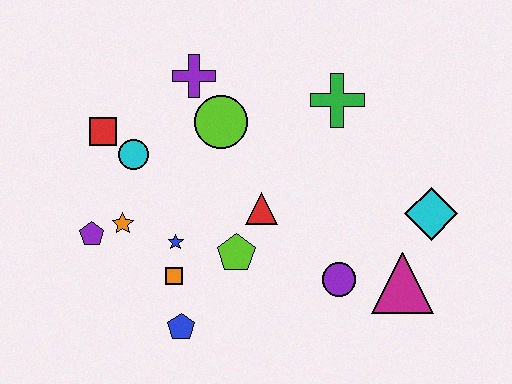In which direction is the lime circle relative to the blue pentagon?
The lime circle is above the blue pentagon.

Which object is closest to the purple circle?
The magenta triangle is closest to the purple circle.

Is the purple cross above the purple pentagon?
Yes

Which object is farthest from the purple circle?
The red square is farthest from the purple circle.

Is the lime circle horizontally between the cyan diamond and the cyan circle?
Yes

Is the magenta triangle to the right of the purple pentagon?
Yes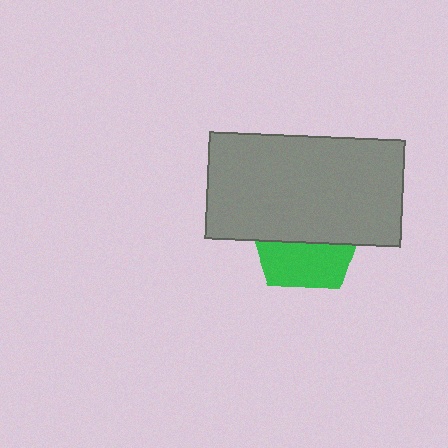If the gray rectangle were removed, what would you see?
You would see the complete green pentagon.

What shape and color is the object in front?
The object in front is a gray rectangle.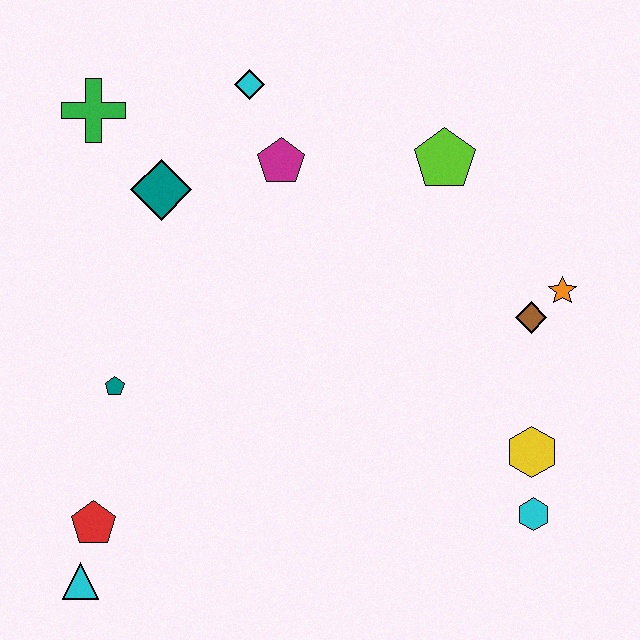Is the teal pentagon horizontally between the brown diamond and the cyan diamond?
No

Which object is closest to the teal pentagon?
The red pentagon is closest to the teal pentagon.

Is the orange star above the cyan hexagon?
Yes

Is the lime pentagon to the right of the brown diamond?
No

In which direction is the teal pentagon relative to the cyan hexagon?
The teal pentagon is to the left of the cyan hexagon.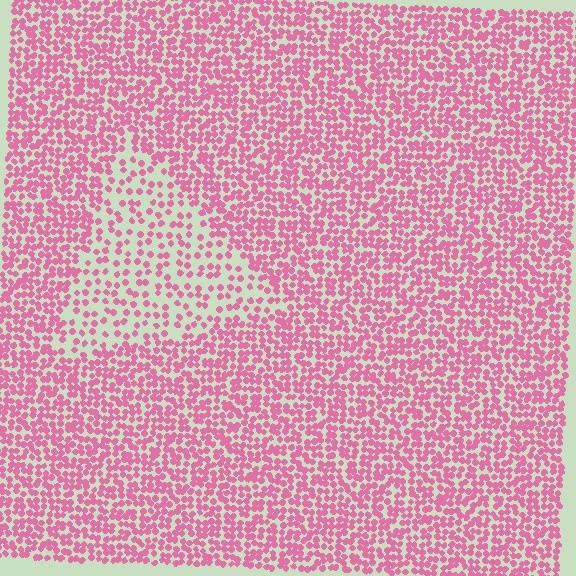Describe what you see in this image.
The image contains small pink elements arranged at two different densities. A triangle-shaped region is visible where the elements are less densely packed than the surrounding area.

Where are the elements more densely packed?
The elements are more densely packed outside the triangle boundary.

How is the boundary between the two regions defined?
The boundary is defined by a change in element density (approximately 2.1x ratio). All elements are the same color, size, and shape.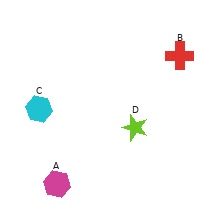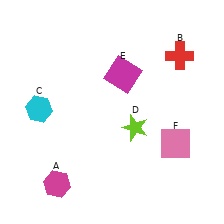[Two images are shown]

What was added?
A magenta square (E), a pink square (F) were added in Image 2.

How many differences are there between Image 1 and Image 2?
There are 2 differences between the two images.